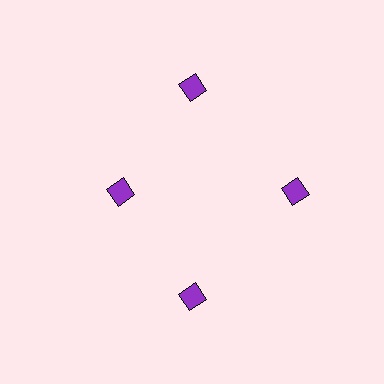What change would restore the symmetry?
The symmetry would be restored by moving it outward, back onto the ring so that all 4 diamonds sit at equal angles and equal distance from the center.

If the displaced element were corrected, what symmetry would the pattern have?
It would have 4-fold rotational symmetry — the pattern would map onto itself every 90 degrees.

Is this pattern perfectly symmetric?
No. The 4 purple diamonds are arranged in a ring, but one element near the 9 o'clock position is pulled inward toward the center, breaking the 4-fold rotational symmetry.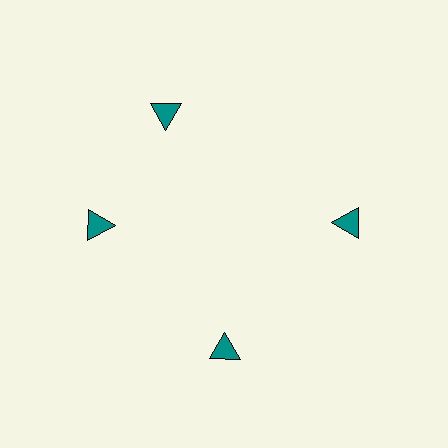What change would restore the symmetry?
The symmetry would be restored by rotating it back into even spacing with its neighbors so that all 4 triangles sit at equal angles and equal distance from the center.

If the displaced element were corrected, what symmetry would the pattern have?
It would have 4-fold rotational symmetry — the pattern would map onto itself every 90 degrees.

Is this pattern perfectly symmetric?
No. The 4 teal triangles are arranged in a ring, but one element near the 12 o'clock position is rotated out of alignment along the ring, breaking the 4-fold rotational symmetry.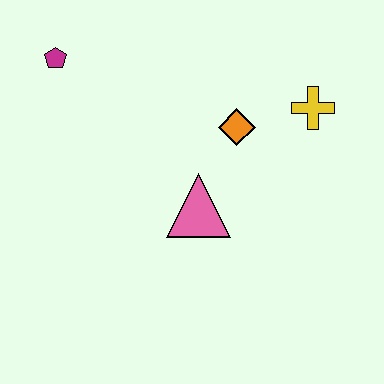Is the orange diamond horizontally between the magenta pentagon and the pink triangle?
No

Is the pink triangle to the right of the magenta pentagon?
Yes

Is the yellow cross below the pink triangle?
No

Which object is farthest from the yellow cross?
The magenta pentagon is farthest from the yellow cross.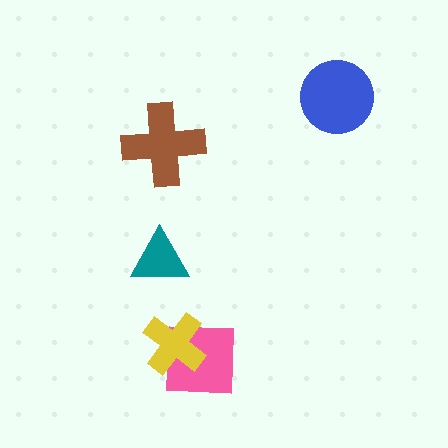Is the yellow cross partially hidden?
No, no other shape covers it.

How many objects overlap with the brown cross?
0 objects overlap with the brown cross.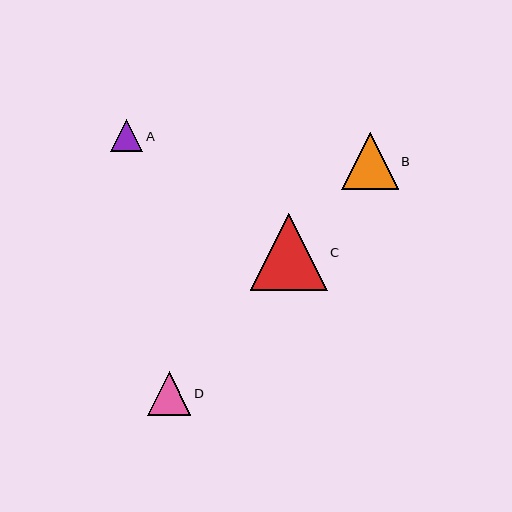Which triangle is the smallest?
Triangle A is the smallest with a size of approximately 32 pixels.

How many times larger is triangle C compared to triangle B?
Triangle C is approximately 1.4 times the size of triangle B.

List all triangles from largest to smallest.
From largest to smallest: C, B, D, A.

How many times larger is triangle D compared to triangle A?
Triangle D is approximately 1.4 times the size of triangle A.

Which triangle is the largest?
Triangle C is the largest with a size of approximately 77 pixels.